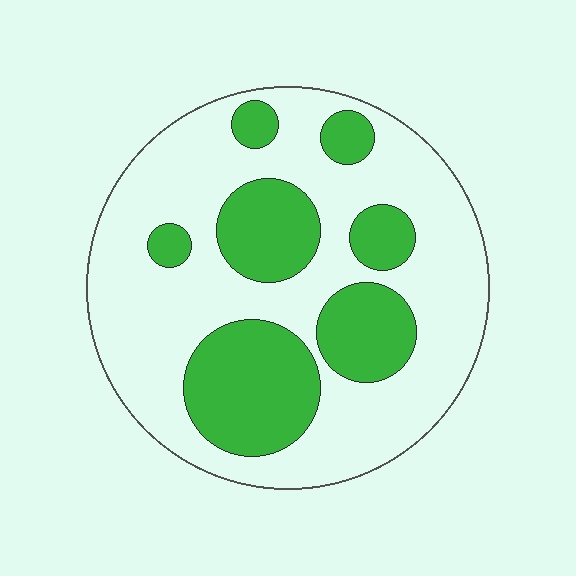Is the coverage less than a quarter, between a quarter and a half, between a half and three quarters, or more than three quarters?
Between a quarter and a half.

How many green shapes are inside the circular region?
7.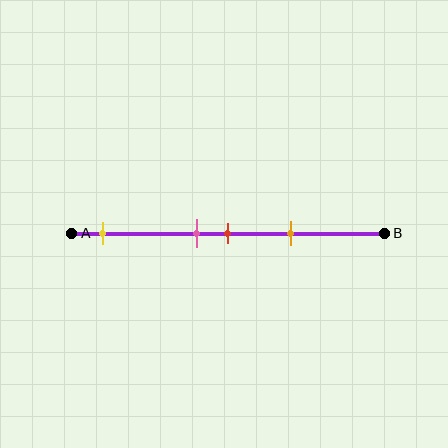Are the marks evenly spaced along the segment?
No, the marks are not evenly spaced.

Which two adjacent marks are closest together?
The pink and red marks are the closest adjacent pair.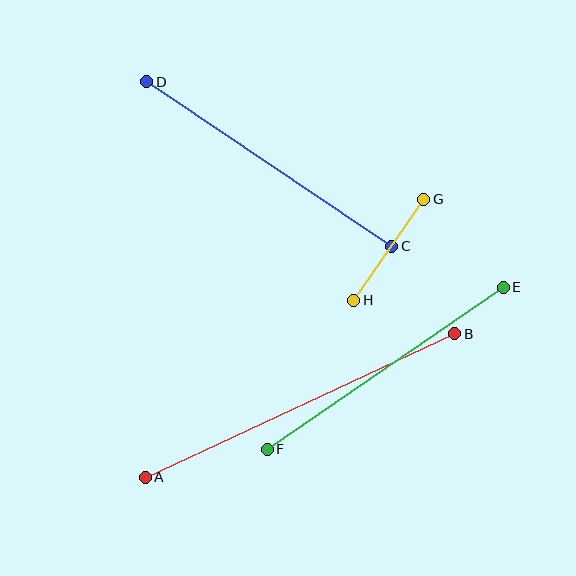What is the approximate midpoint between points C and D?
The midpoint is at approximately (269, 164) pixels.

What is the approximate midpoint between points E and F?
The midpoint is at approximately (385, 368) pixels.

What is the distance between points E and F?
The distance is approximately 286 pixels.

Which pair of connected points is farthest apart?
Points A and B are farthest apart.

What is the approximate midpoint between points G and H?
The midpoint is at approximately (389, 250) pixels.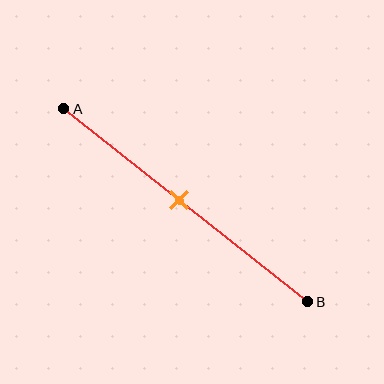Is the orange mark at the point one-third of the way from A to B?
No, the mark is at about 45% from A, not at the 33% one-third point.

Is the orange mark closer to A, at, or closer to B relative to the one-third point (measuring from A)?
The orange mark is closer to point B than the one-third point of segment AB.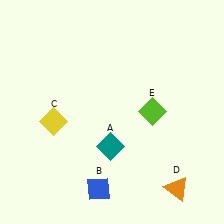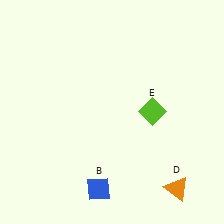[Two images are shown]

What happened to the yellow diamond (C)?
The yellow diamond (C) was removed in Image 2. It was in the bottom-left area of Image 1.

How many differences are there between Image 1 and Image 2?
There are 2 differences between the two images.